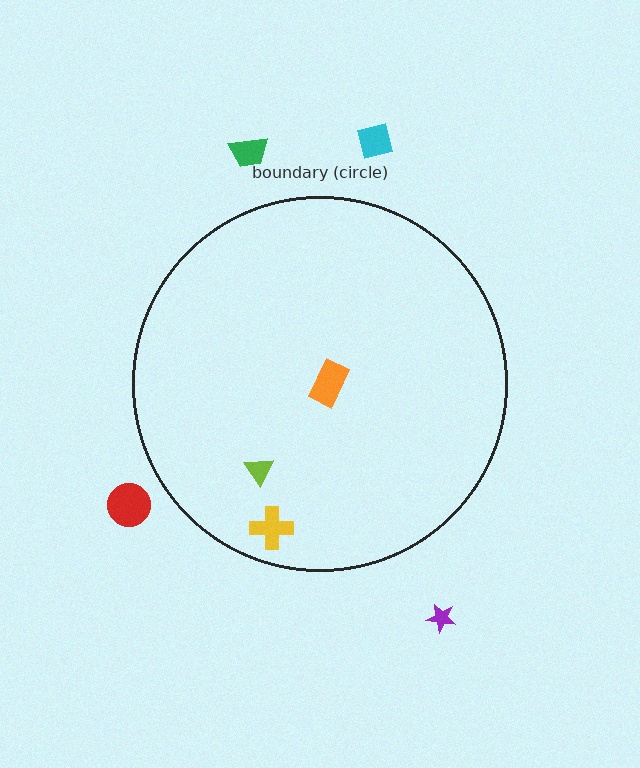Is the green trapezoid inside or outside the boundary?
Outside.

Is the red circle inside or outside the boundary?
Outside.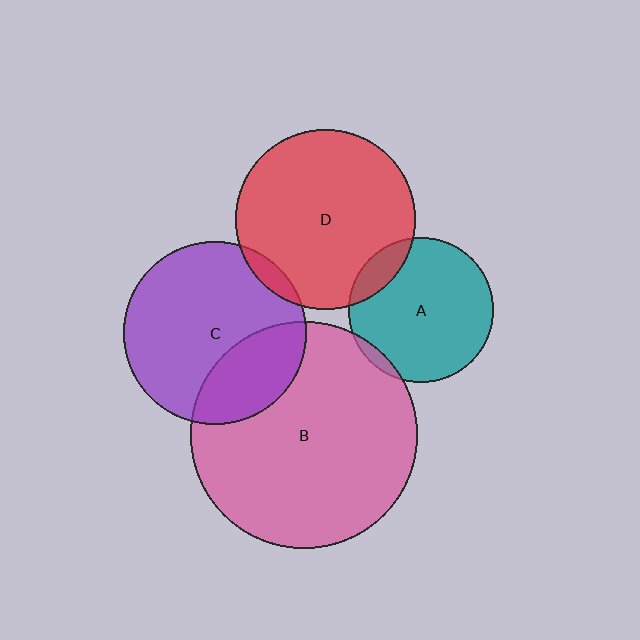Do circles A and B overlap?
Yes.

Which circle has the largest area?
Circle B (pink).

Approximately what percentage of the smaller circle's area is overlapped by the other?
Approximately 5%.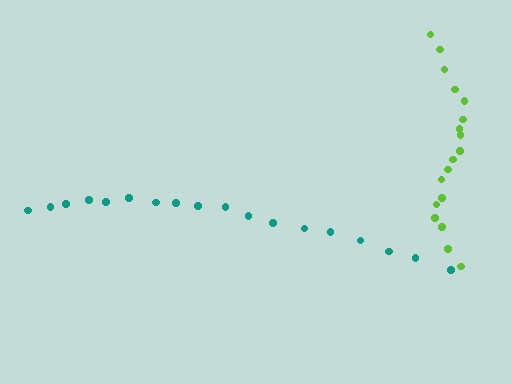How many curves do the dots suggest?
There are 2 distinct paths.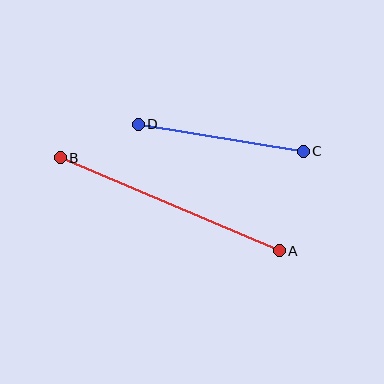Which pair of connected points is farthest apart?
Points A and B are farthest apart.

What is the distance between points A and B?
The distance is approximately 238 pixels.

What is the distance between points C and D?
The distance is approximately 167 pixels.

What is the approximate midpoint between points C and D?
The midpoint is at approximately (221, 138) pixels.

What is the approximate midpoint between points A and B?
The midpoint is at approximately (170, 204) pixels.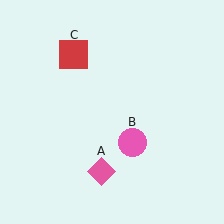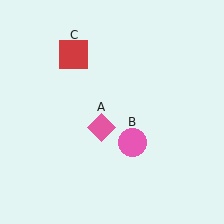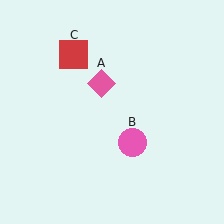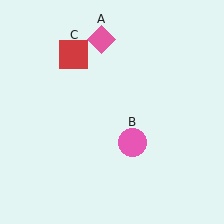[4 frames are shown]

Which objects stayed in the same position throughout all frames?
Pink circle (object B) and red square (object C) remained stationary.